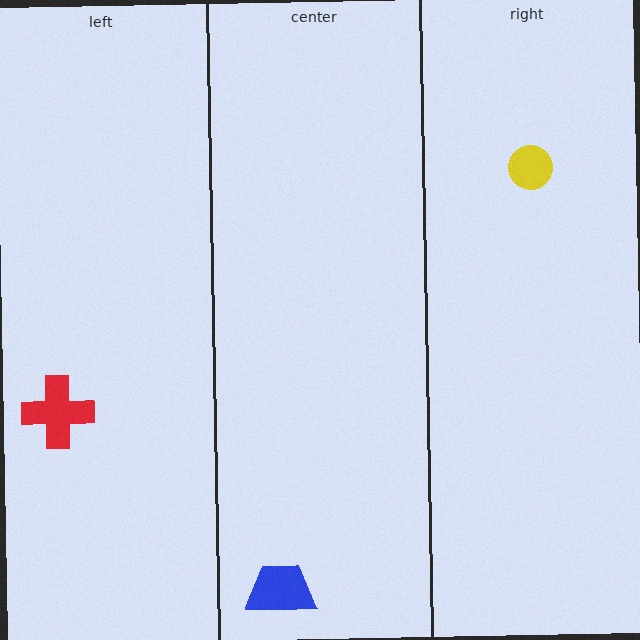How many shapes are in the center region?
1.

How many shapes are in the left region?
1.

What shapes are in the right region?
The yellow circle.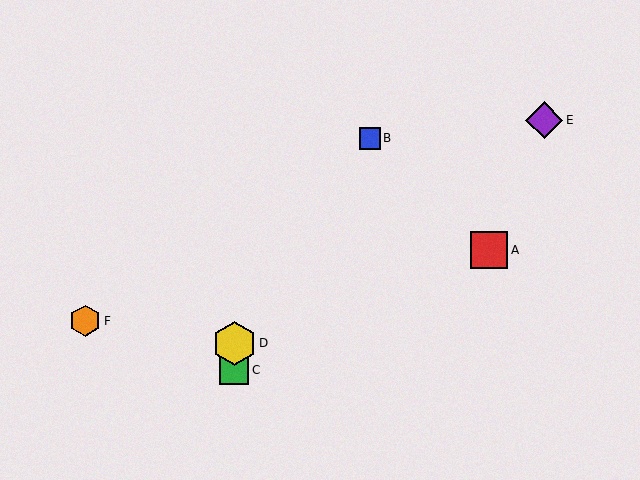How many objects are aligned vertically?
2 objects (C, D) are aligned vertically.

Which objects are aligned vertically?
Objects C, D are aligned vertically.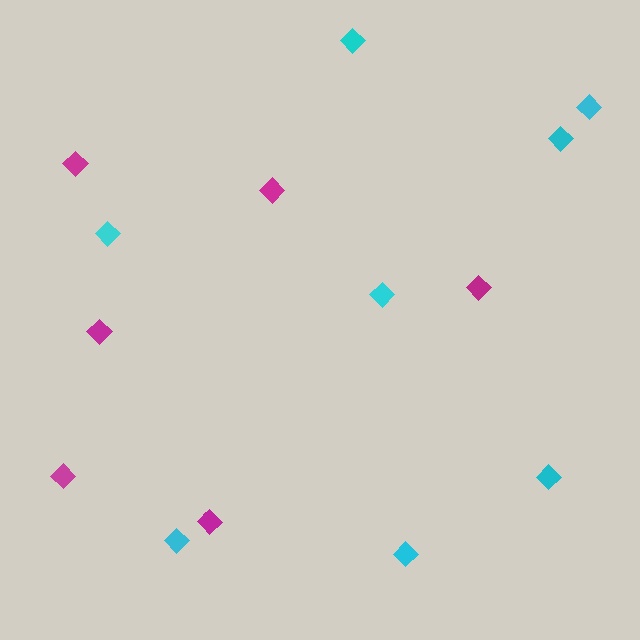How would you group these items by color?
There are 2 groups: one group of cyan diamonds (8) and one group of magenta diamonds (6).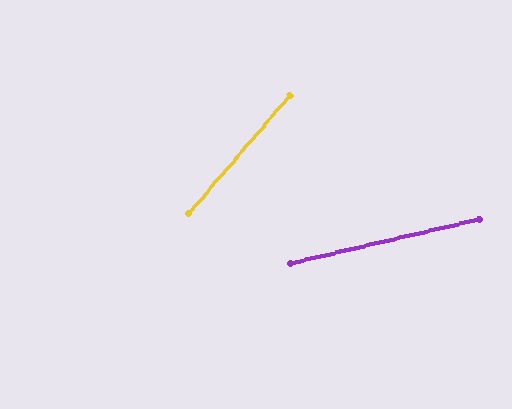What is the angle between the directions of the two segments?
Approximately 37 degrees.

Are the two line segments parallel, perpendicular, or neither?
Neither parallel nor perpendicular — they differ by about 37°.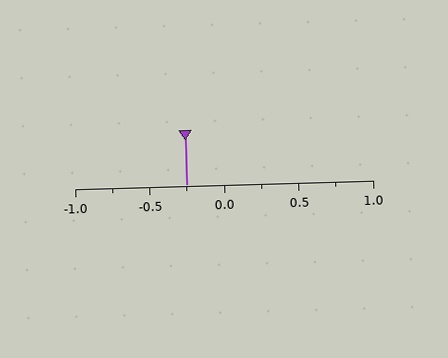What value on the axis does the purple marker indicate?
The marker indicates approximately -0.25.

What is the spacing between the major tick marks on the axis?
The major ticks are spaced 0.5 apart.